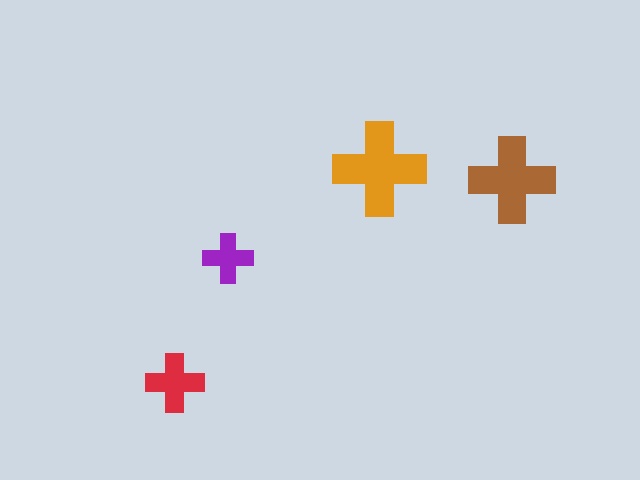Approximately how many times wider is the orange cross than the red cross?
About 1.5 times wider.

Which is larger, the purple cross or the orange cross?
The orange one.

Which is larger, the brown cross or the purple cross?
The brown one.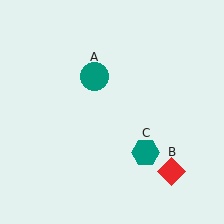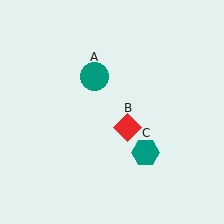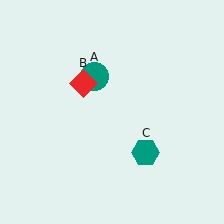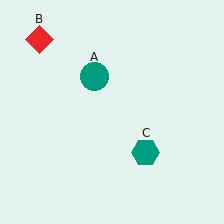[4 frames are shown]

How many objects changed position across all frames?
1 object changed position: red diamond (object B).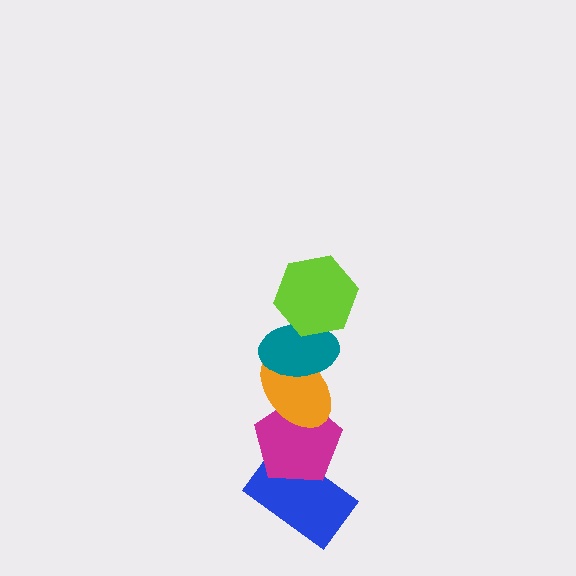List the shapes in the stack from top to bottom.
From top to bottom: the lime hexagon, the teal ellipse, the orange ellipse, the magenta pentagon, the blue rectangle.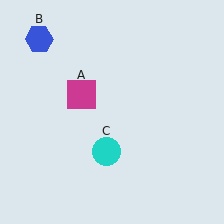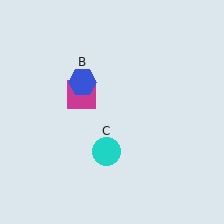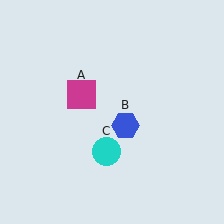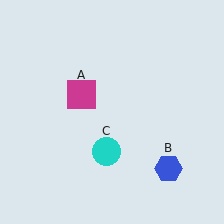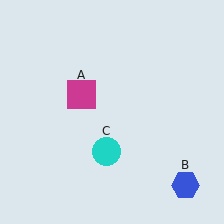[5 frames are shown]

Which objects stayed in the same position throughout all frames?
Magenta square (object A) and cyan circle (object C) remained stationary.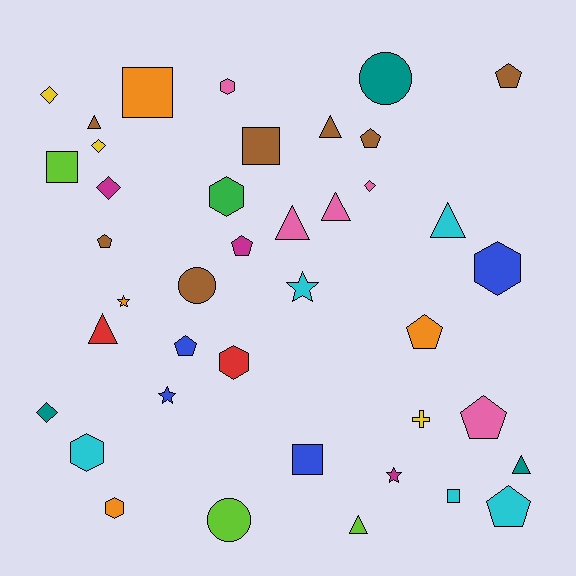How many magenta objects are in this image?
There are 3 magenta objects.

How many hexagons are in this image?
There are 6 hexagons.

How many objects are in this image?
There are 40 objects.